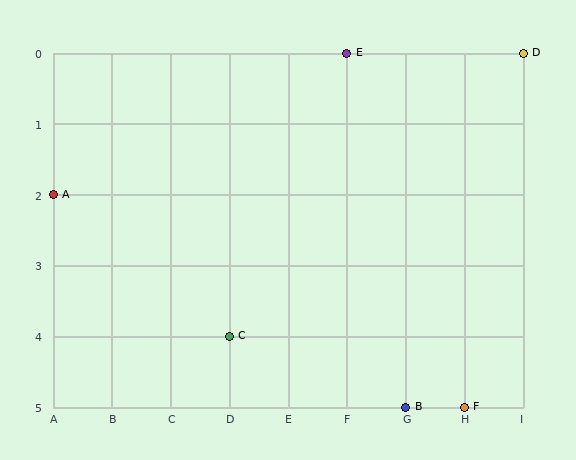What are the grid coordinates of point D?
Point D is at grid coordinates (I, 0).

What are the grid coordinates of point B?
Point B is at grid coordinates (G, 5).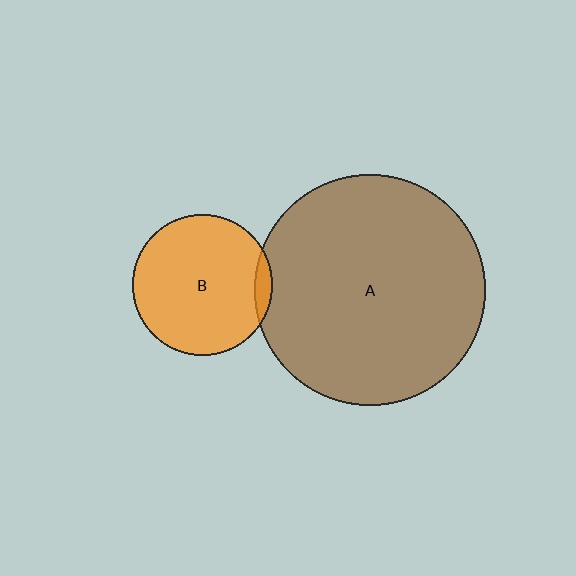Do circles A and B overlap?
Yes.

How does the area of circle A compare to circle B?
Approximately 2.7 times.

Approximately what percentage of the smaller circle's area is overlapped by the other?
Approximately 5%.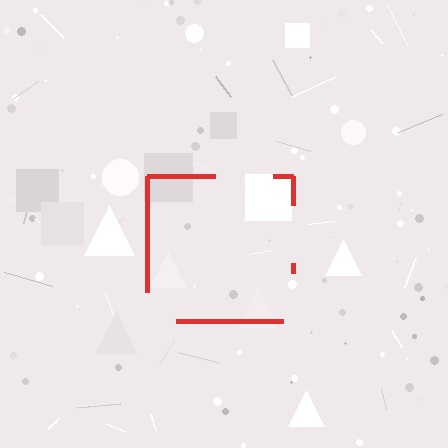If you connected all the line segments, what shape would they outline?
They would outline a square.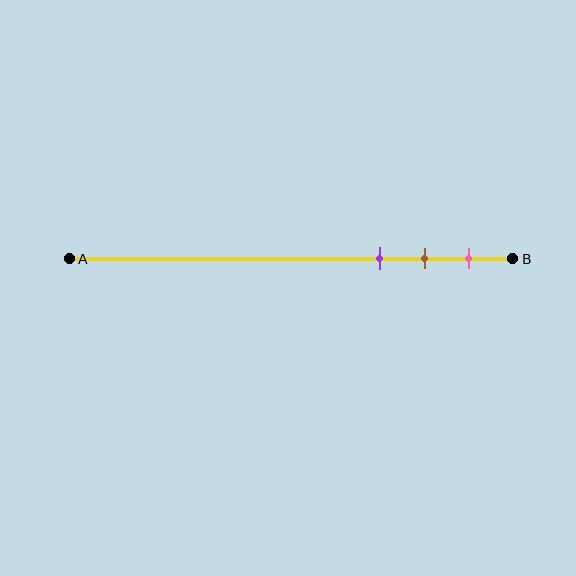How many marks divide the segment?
There are 3 marks dividing the segment.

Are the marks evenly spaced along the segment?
Yes, the marks are approximately evenly spaced.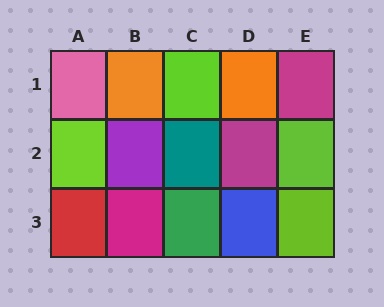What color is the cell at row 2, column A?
Lime.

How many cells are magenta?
3 cells are magenta.